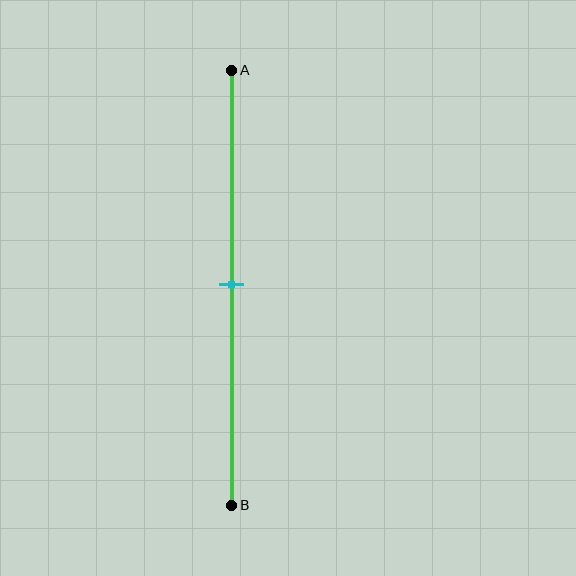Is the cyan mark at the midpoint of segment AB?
Yes, the mark is approximately at the midpoint.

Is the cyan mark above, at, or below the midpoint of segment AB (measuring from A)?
The cyan mark is approximately at the midpoint of segment AB.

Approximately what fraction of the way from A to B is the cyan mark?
The cyan mark is approximately 50% of the way from A to B.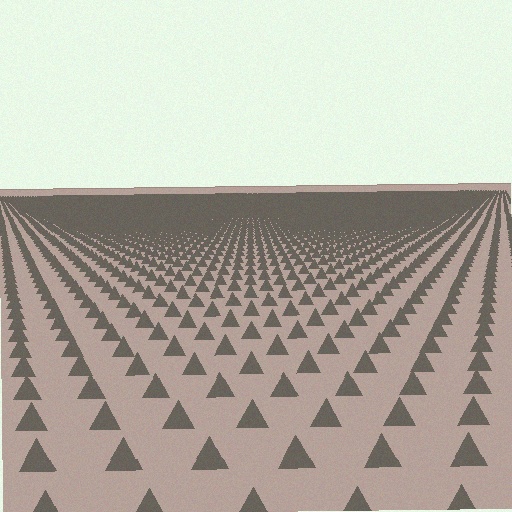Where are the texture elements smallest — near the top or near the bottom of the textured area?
Near the top.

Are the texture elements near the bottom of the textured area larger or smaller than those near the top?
Larger. Near the bottom, elements are closer to the viewer and appear at a bigger on-screen size.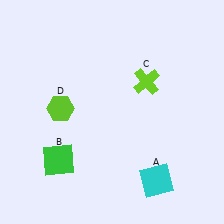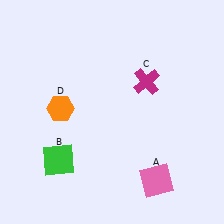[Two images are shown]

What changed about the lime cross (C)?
In Image 1, C is lime. In Image 2, it changed to magenta.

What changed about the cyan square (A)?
In Image 1, A is cyan. In Image 2, it changed to pink.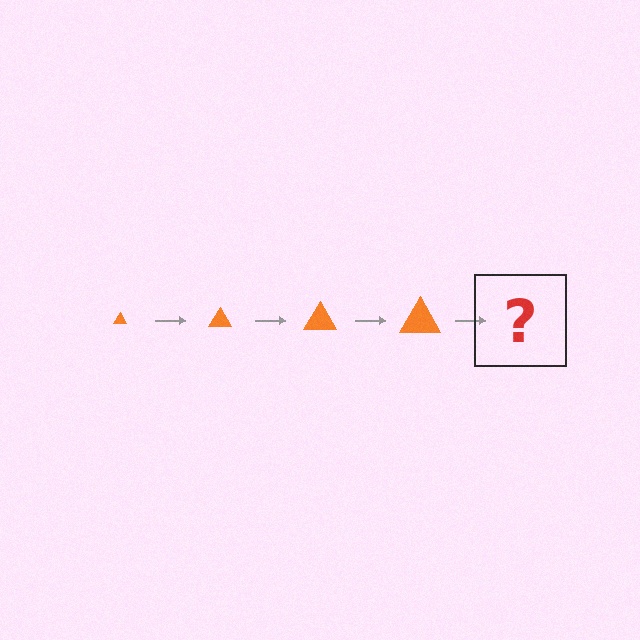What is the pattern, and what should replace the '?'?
The pattern is that the triangle gets progressively larger each step. The '?' should be an orange triangle, larger than the previous one.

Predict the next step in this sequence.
The next step is an orange triangle, larger than the previous one.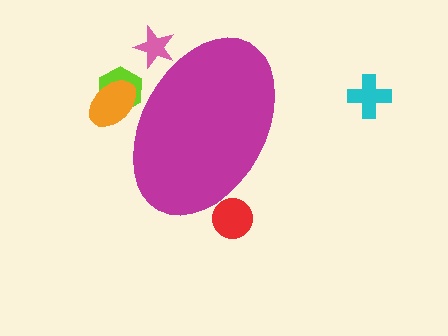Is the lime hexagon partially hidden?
Yes, the lime hexagon is partially hidden behind the magenta ellipse.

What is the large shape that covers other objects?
A magenta ellipse.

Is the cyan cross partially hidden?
No, the cyan cross is fully visible.